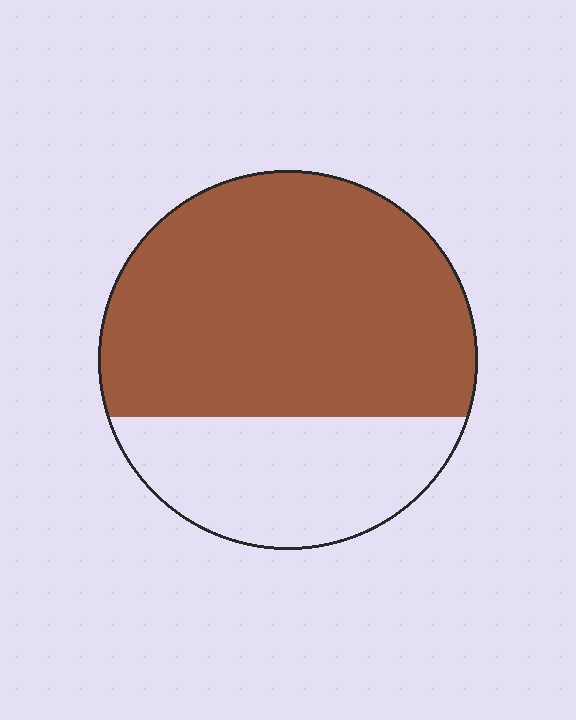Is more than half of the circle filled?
Yes.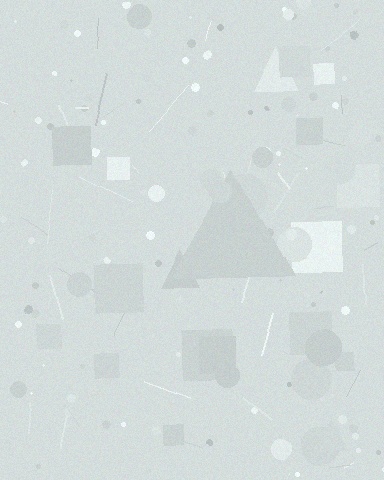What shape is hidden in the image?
A triangle is hidden in the image.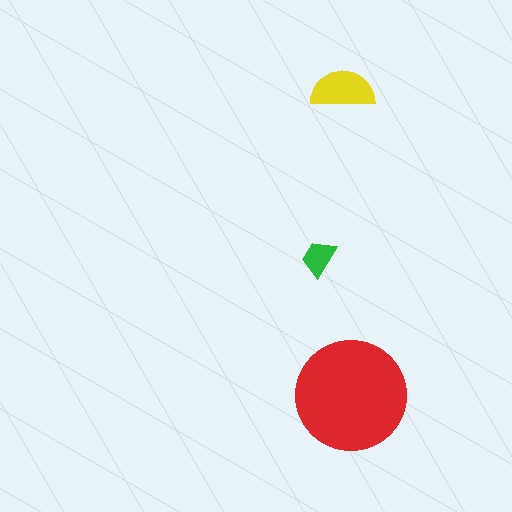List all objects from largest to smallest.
The red circle, the yellow semicircle, the green trapezoid.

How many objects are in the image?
There are 3 objects in the image.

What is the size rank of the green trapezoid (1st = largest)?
3rd.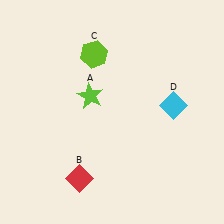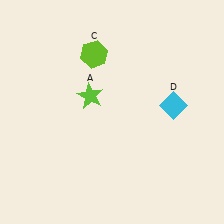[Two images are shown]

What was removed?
The red diamond (B) was removed in Image 2.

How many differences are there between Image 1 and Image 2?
There is 1 difference between the two images.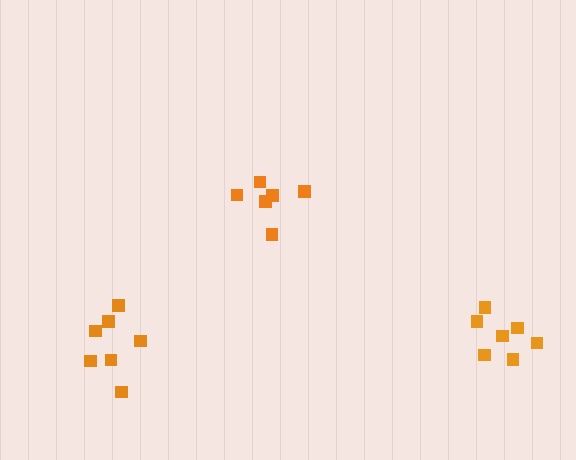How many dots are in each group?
Group 1: 6 dots, Group 2: 7 dots, Group 3: 7 dots (20 total).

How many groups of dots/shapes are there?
There are 3 groups.